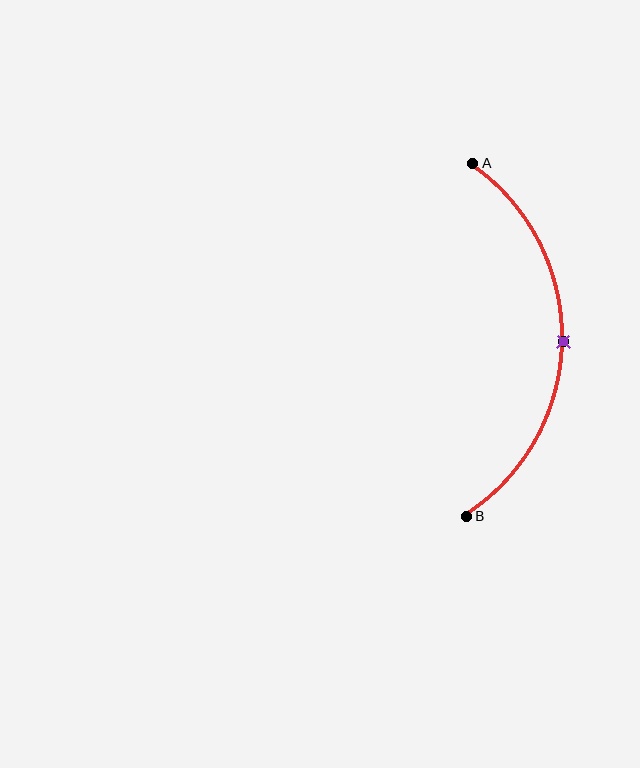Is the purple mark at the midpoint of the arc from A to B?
Yes. The purple mark lies on the arc at equal arc-length from both A and B — it is the arc midpoint.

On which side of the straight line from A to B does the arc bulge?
The arc bulges to the right of the straight line connecting A and B.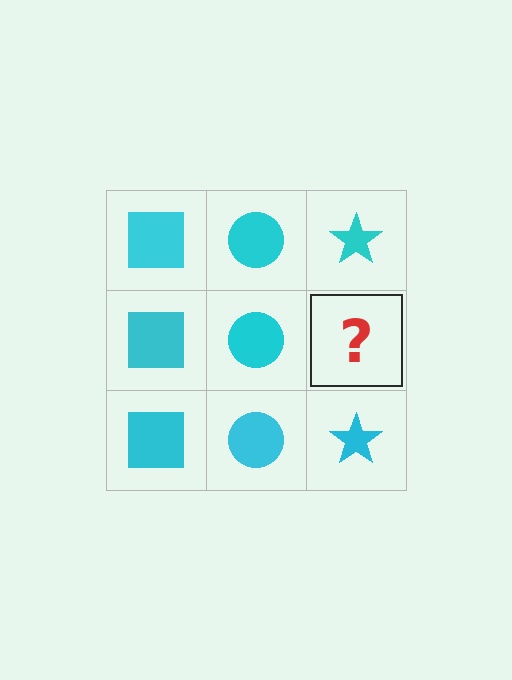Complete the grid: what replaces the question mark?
The question mark should be replaced with a cyan star.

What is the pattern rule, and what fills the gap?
The rule is that each column has a consistent shape. The gap should be filled with a cyan star.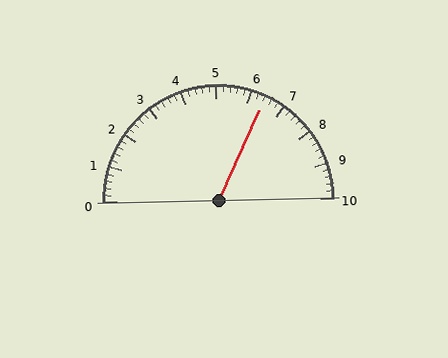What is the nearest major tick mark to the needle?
The nearest major tick mark is 6.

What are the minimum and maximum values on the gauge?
The gauge ranges from 0 to 10.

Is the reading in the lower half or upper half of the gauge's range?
The reading is in the upper half of the range (0 to 10).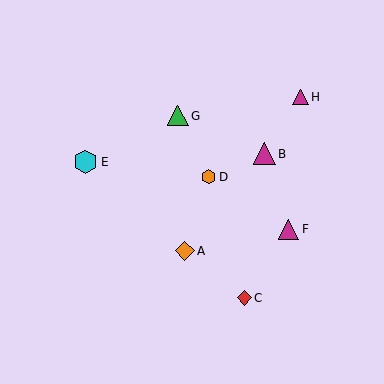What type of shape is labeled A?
Shape A is an orange diamond.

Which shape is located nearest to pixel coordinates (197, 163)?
The orange hexagon (labeled D) at (209, 177) is nearest to that location.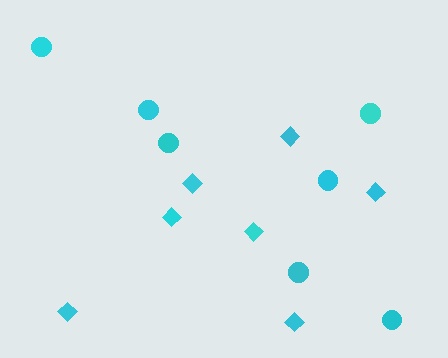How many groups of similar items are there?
There are 2 groups: one group of circles (7) and one group of diamonds (7).